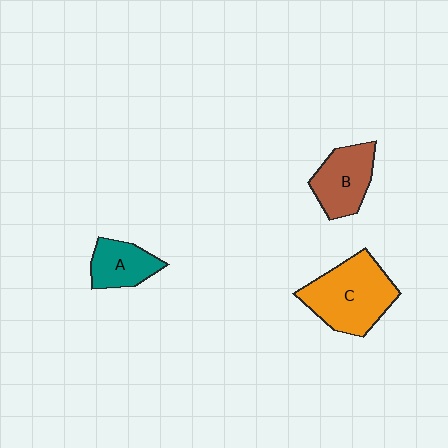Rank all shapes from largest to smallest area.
From largest to smallest: C (orange), B (brown), A (teal).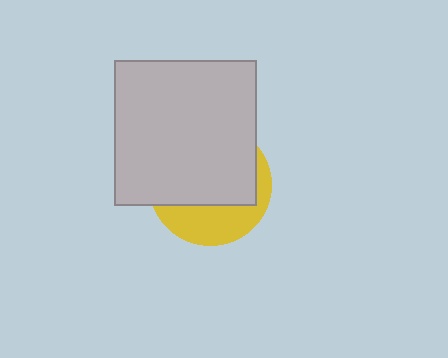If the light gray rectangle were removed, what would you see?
You would see the complete yellow circle.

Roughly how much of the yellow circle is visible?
A small part of it is visible (roughly 35%).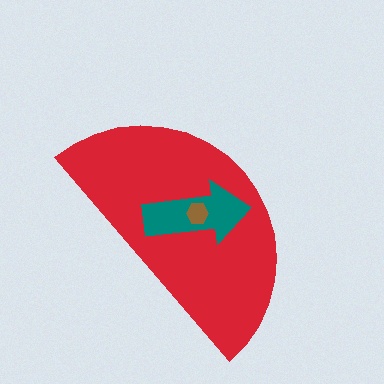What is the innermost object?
The brown hexagon.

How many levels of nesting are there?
3.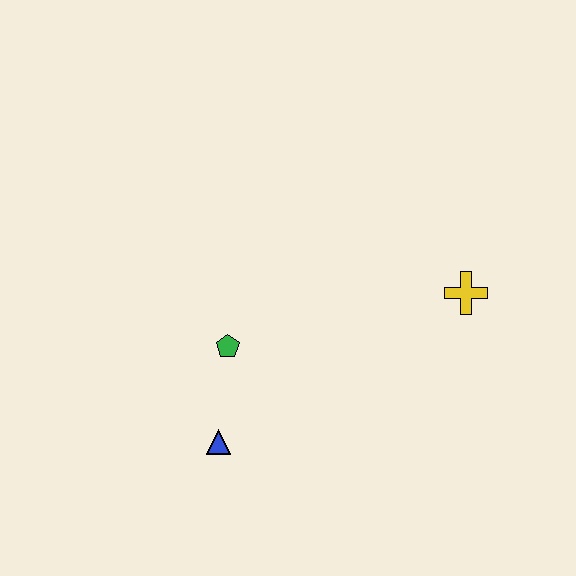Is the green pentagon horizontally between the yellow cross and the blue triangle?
Yes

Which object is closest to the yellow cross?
The green pentagon is closest to the yellow cross.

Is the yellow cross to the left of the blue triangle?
No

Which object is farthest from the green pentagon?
The yellow cross is farthest from the green pentagon.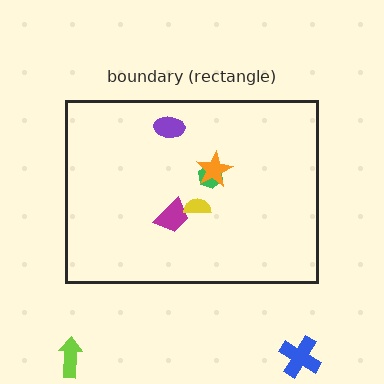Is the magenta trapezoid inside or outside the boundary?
Inside.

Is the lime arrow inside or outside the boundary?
Outside.